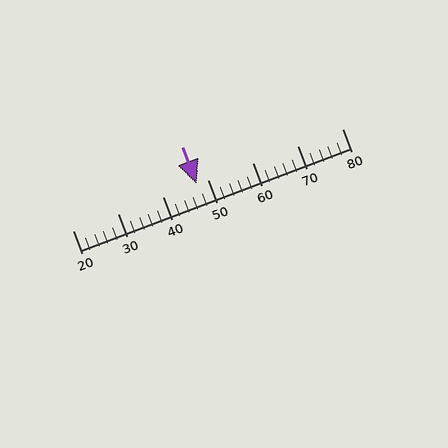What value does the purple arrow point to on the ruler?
The purple arrow points to approximately 48.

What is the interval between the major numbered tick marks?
The major tick marks are spaced 10 units apart.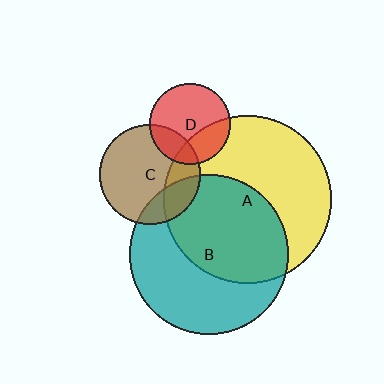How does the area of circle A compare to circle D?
Approximately 4.4 times.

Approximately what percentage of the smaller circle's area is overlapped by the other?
Approximately 20%.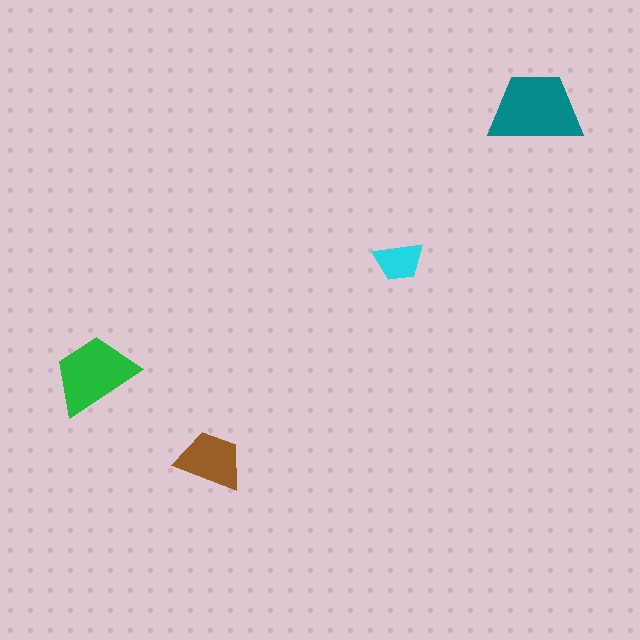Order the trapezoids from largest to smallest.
the teal one, the green one, the brown one, the cyan one.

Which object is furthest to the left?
The green trapezoid is leftmost.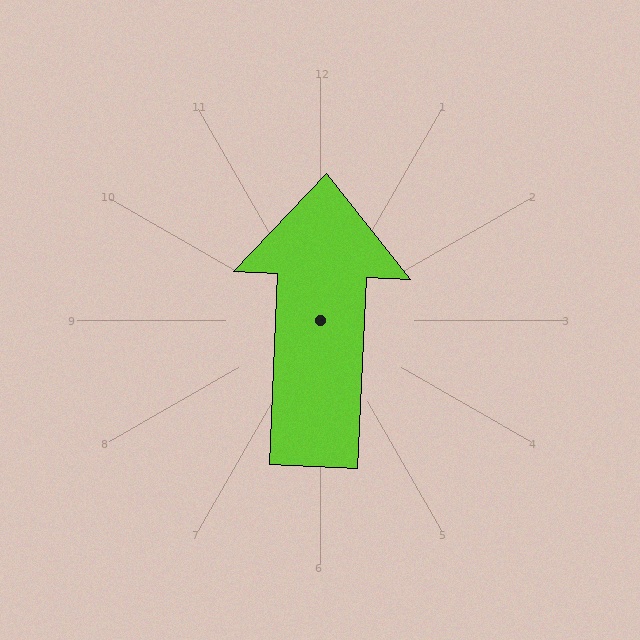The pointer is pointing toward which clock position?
Roughly 12 o'clock.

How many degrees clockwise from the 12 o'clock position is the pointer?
Approximately 3 degrees.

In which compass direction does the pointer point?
North.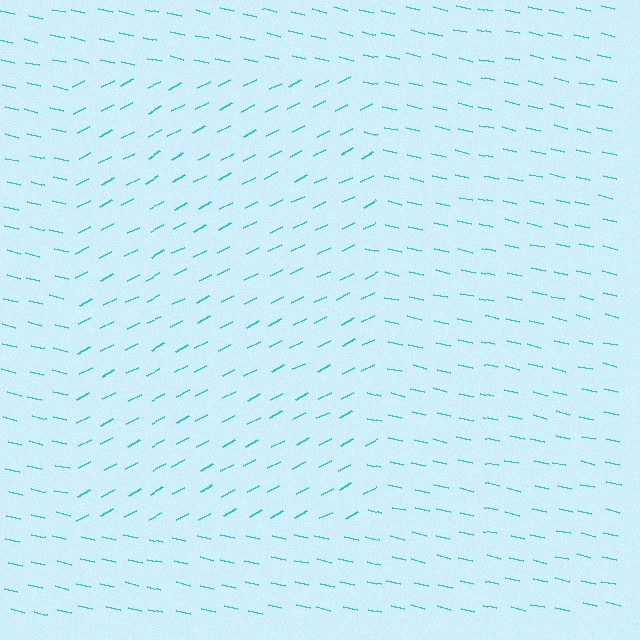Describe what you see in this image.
The image is filled with small cyan line segments. A rectangle region in the image has lines oriented differently from the surrounding lines, creating a visible texture boundary.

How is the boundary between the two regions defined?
The boundary is defined purely by a change in line orientation (approximately 40 degrees difference). All lines are the same color and thickness.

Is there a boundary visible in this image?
Yes, there is a texture boundary formed by a change in line orientation.